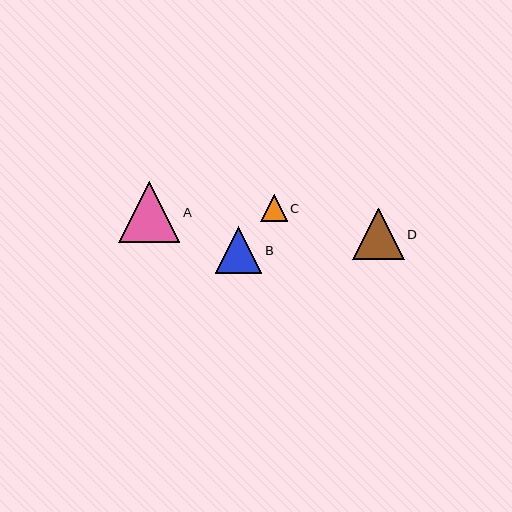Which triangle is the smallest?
Triangle C is the smallest with a size of approximately 26 pixels.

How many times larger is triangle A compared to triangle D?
Triangle A is approximately 1.2 times the size of triangle D.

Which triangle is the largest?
Triangle A is the largest with a size of approximately 61 pixels.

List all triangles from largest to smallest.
From largest to smallest: A, D, B, C.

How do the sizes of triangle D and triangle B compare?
Triangle D and triangle B are approximately the same size.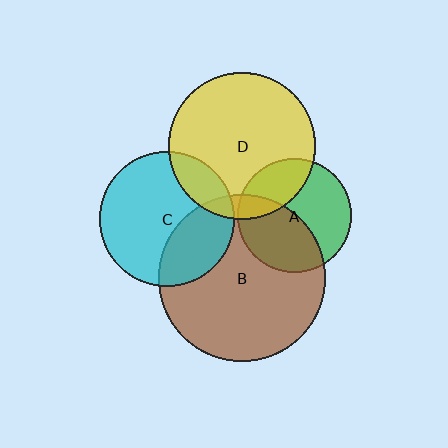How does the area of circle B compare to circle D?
Approximately 1.3 times.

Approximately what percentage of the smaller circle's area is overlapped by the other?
Approximately 30%.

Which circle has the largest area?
Circle B (brown).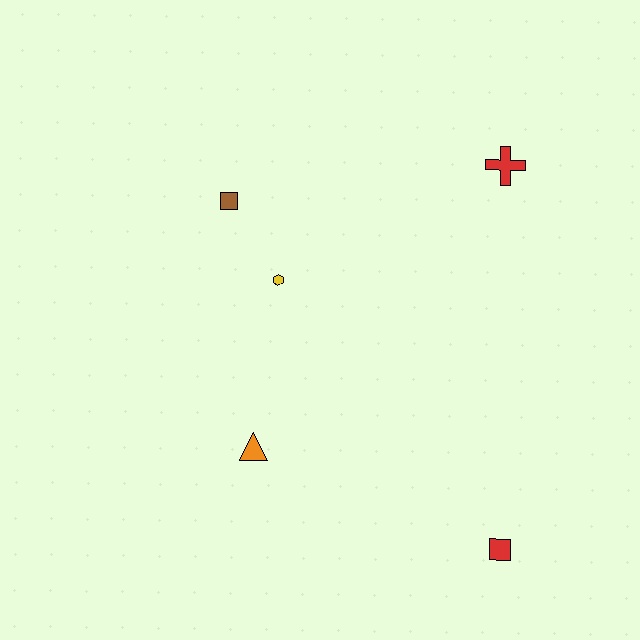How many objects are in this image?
There are 5 objects.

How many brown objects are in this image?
There is 1 brown object.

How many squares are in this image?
There are 2 squares.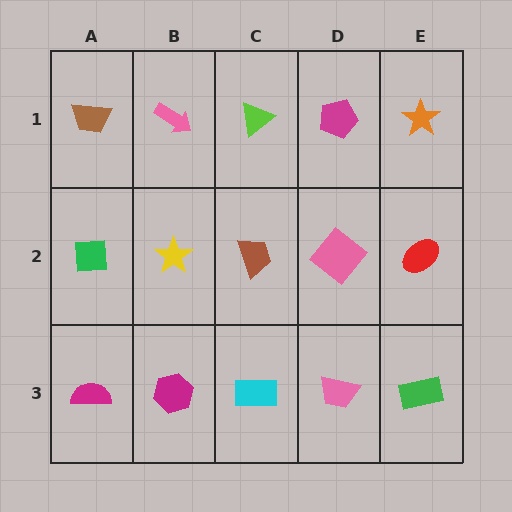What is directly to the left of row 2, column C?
A yellow star.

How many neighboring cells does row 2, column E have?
3.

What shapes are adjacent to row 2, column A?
A brown trapezoid (row 1, column A), a magenta semicircle (row 3, column A), a yellow star (row 2, column B).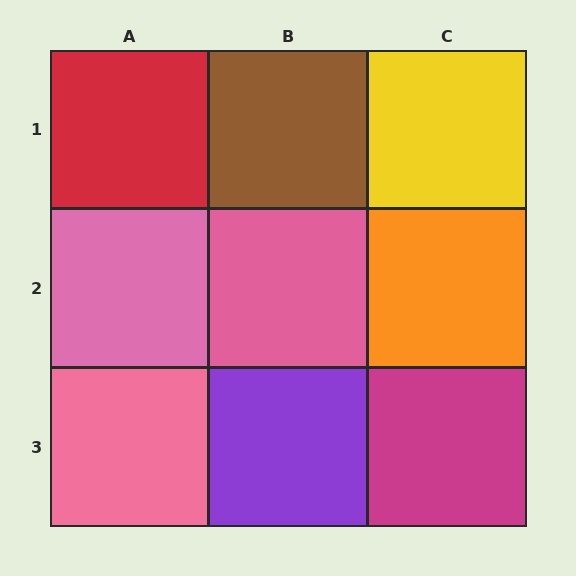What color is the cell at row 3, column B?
Purple.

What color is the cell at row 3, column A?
Pink.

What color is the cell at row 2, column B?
Pink.